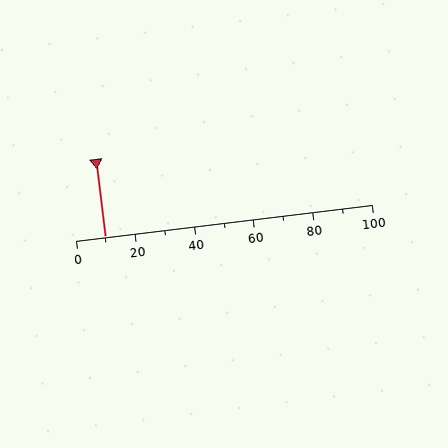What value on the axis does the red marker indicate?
The marker indicates approximately 10.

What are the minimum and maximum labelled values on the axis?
The axis runs from 0 to 100.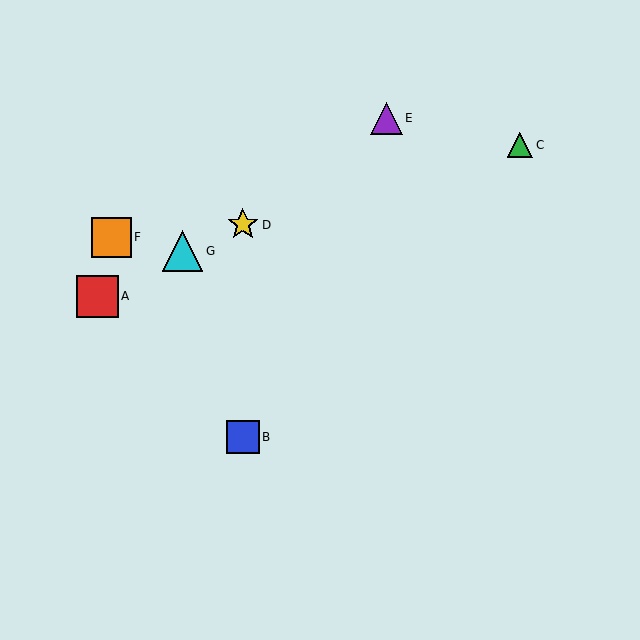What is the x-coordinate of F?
Object F is at x≈112.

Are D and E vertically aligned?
No, D is at x≈243 and E is at x≈386.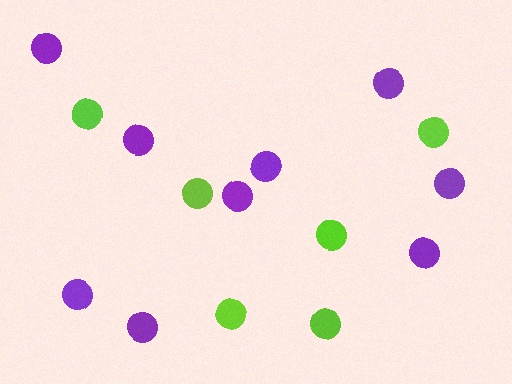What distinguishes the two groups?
There are 2 groups: one group of lime circles (6) and one group of purple circles (9).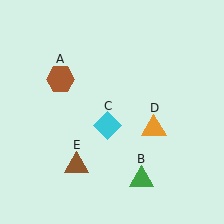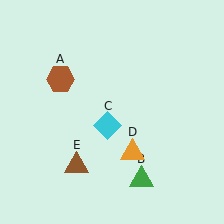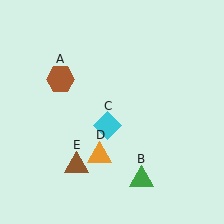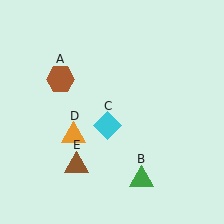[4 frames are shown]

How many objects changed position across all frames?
1 object changed position: orange triangle (object D).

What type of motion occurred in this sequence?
The orange triangle (object D) rotated clockwise around the center of the scene.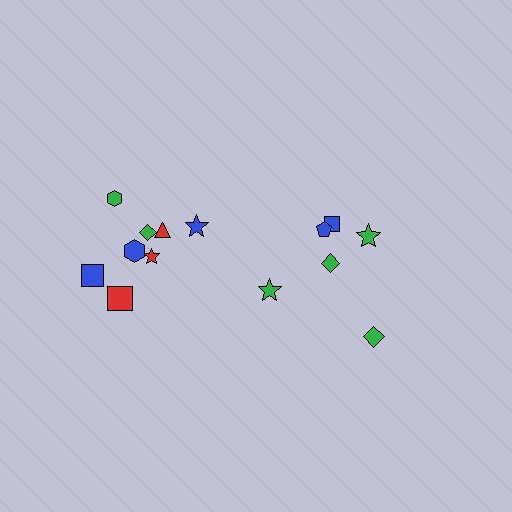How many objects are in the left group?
There are 8 objects.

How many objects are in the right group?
There are 6 objects.